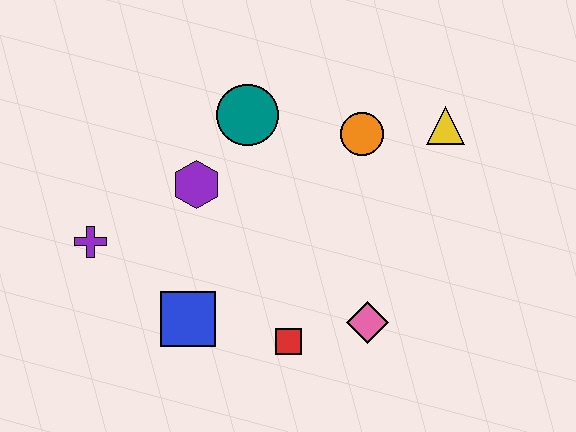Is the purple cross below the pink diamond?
No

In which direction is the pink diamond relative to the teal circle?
The pink diamond is below the teal circle.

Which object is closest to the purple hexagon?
The teal circle is closest to the purple hexagon.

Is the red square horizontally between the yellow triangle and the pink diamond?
No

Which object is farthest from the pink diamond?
The purple cross is farthest from the pink diamond.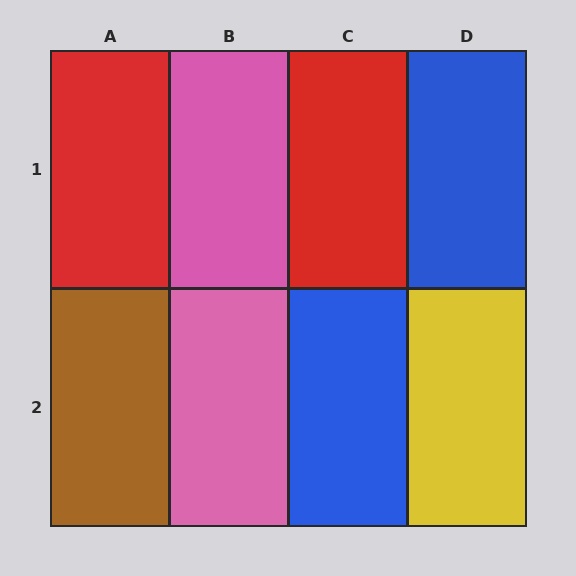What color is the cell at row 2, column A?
Brown.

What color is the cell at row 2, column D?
Yellow.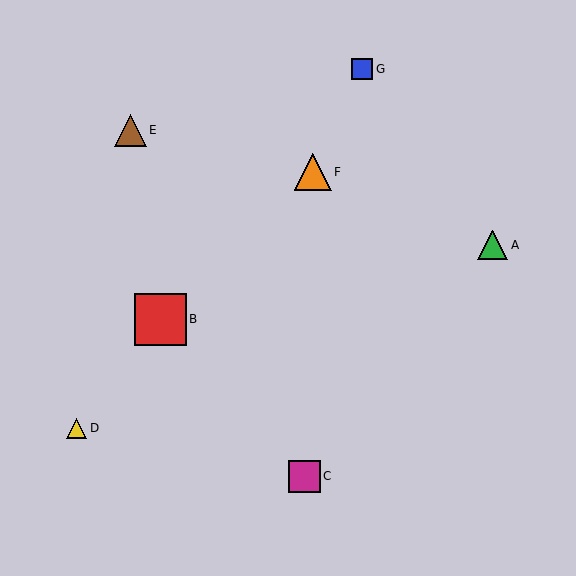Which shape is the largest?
The red square (labeled B) is the largest.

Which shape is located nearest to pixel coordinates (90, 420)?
The yellow triangle (labeled D) at (77, 428) is nearest to that location.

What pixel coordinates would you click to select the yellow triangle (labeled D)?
Click at (77, 428) to select the yellow triangle D.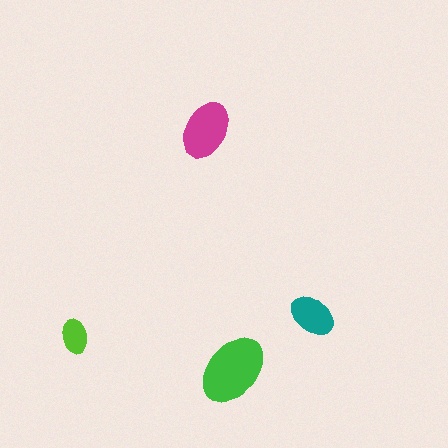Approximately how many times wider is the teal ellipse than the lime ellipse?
About 1.5 times wider.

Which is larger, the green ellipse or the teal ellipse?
The green one.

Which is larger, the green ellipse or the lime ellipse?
The green one.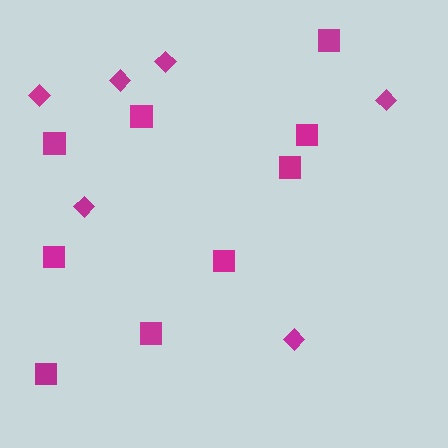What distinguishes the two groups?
There are 2 groups: one group of squares (9) and one group of diamonds (6).